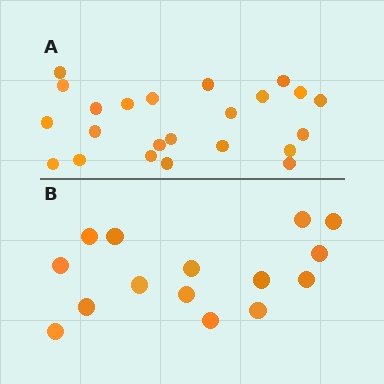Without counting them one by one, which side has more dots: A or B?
Region A (the top region) has more dots.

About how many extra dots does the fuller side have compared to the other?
Region A has roughly 8 or so more dots than region B.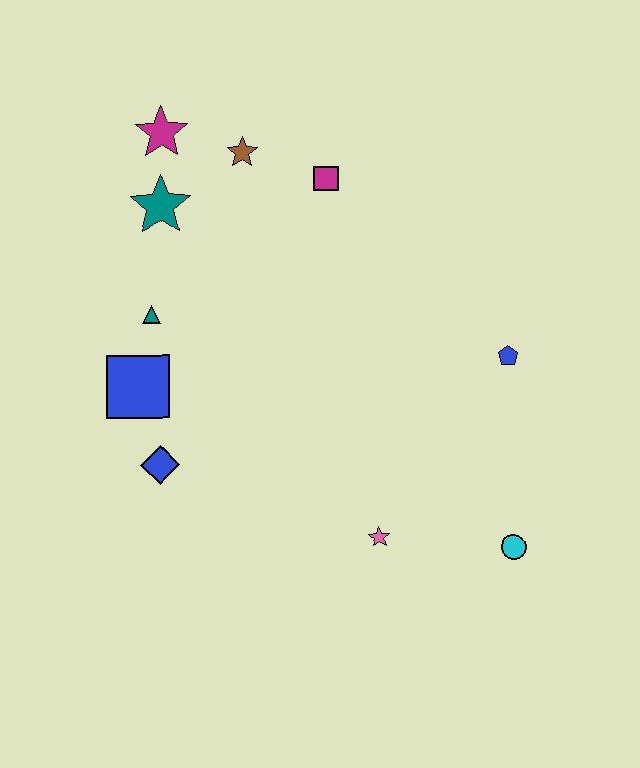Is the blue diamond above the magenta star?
No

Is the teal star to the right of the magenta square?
No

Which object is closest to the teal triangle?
The blue square is closest to the teal triangle.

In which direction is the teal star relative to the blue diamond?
The teal star is above the blue diamond.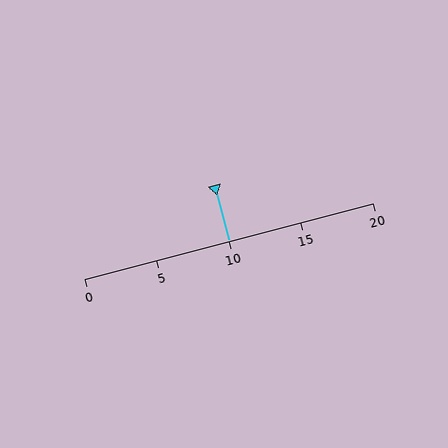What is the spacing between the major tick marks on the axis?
The major ticks are spaced 5 apart.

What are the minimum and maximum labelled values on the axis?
The axis runs from 0 to 20.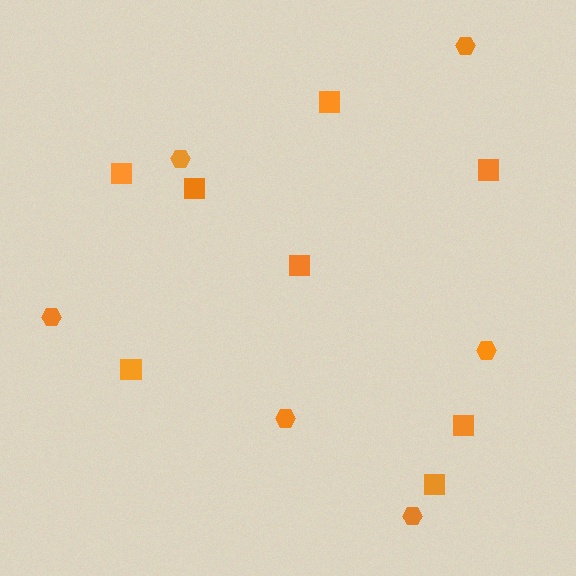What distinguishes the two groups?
There are 2 groups: one group of hexagons (6) and one group of squares (8).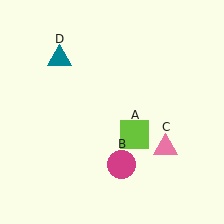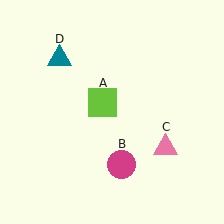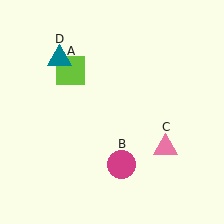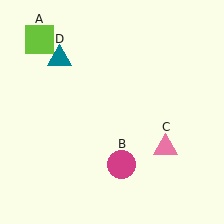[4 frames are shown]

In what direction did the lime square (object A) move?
The lime square (object A) moved up and to the left.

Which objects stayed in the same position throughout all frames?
Magenta circle (object B) and pink triangle (object C) and teal triangle (object D) remained stationary.